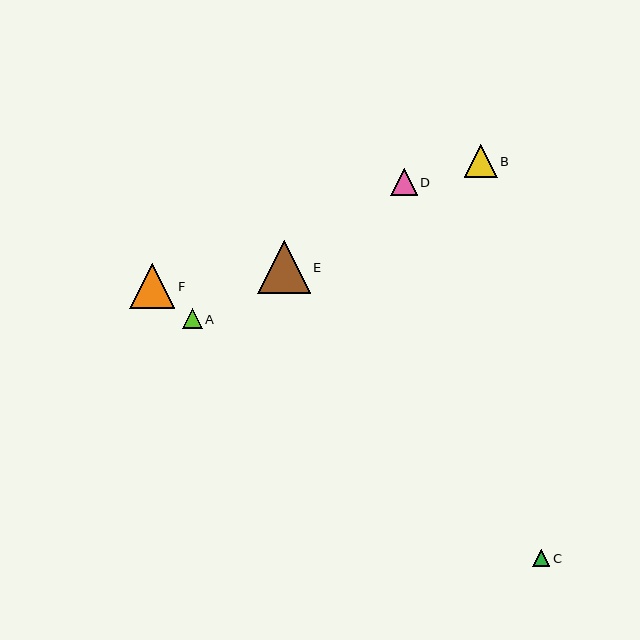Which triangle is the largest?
Triangle E is the largest with a size of approximately 53 pixels.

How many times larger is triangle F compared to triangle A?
Triangle F is approximately 2.2 times the size of triangle A.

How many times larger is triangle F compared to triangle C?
Triangle F is approximately 2.7 times the size of triangle C.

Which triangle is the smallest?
Triangle C is the smallest with a size of approximately 17 pixels.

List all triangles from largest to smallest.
From largest to smallest: E, F, B, D, A, C.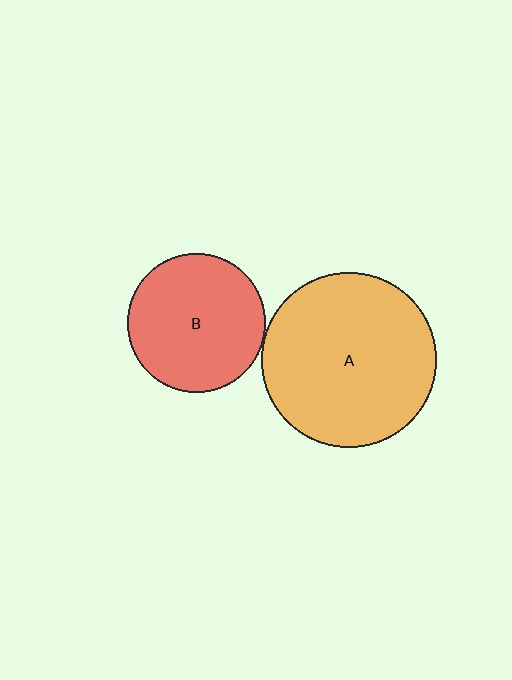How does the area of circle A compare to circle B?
Approximately 1.6 times.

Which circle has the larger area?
Circle A (orange).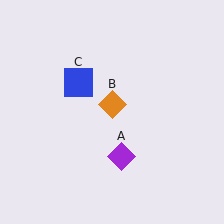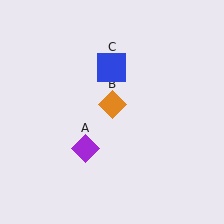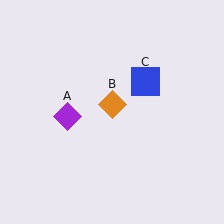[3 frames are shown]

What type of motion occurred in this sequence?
The purple diamond (object A), blue square (object C) rotated clockwise around the center of the scene.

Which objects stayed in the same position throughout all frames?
Orange diamond (object B) remained stationary.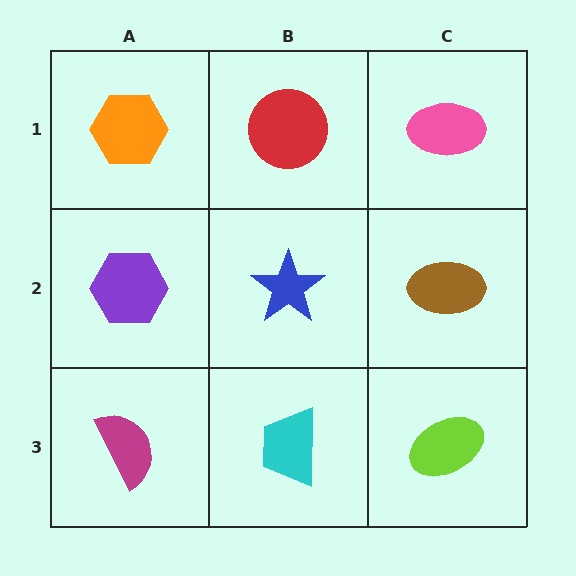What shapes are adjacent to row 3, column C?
A brown ellipse (row 2, column C), a cyan trapezoid (row 3, column B).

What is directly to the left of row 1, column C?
A red circle.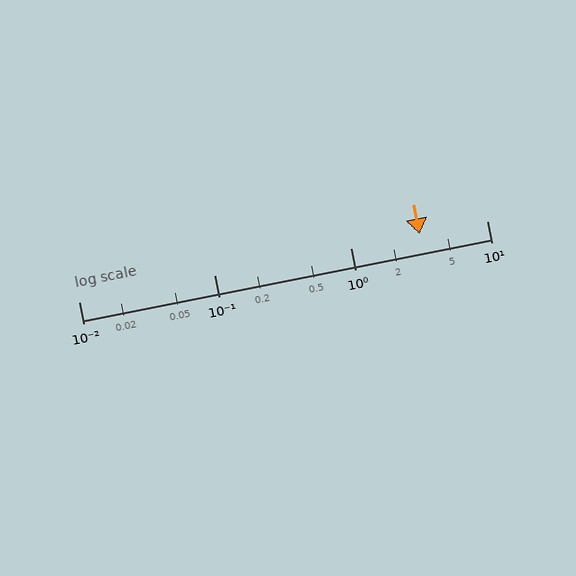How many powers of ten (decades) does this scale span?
The scale spans 3 decades, from 0.01 to 10.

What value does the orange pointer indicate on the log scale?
The pointer indicates approximately 3.2.